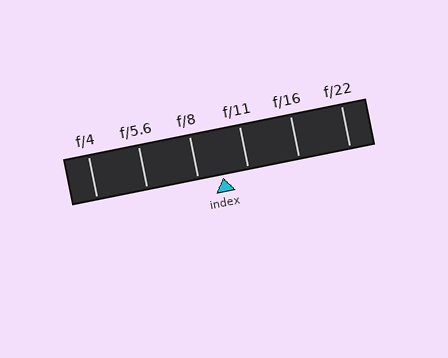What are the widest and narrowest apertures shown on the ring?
The widest aperture shown is f/4 and the narrowest is f/22.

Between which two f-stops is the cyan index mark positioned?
The index mark is between f/8 and f/11.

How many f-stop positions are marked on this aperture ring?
There are 6 f-stop positions marked.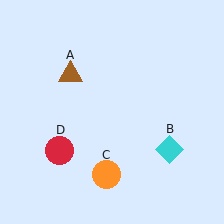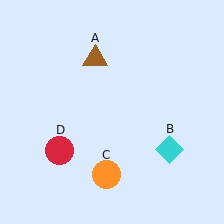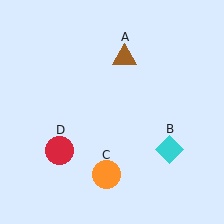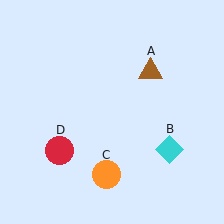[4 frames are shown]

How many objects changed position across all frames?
1 object changed position: brown triangle (object A).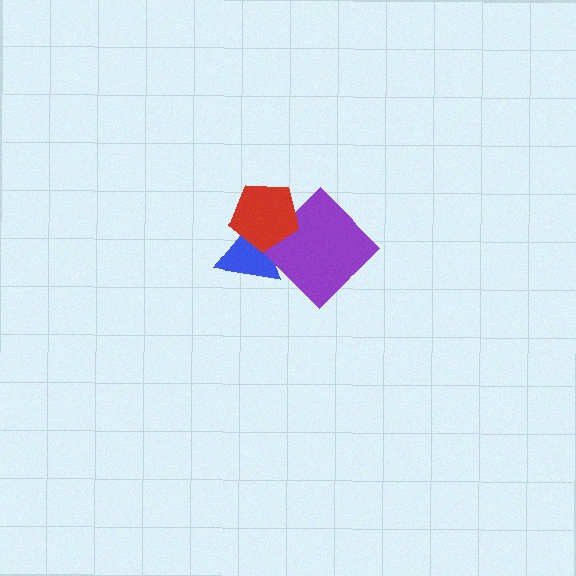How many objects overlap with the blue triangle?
2 objects overlap with the blue triangle.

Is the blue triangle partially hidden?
Yes, it is partially covered by another shape.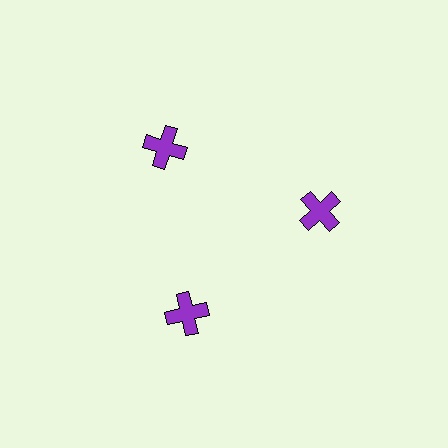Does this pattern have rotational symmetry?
Yes, this pattern has 3-fold rotational symmetry. It looks the same after rotating 120 degrees around the center.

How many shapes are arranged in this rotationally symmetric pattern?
There are 3 shapes, arranged in 3 groups of 1.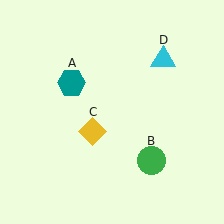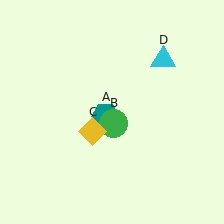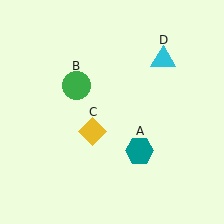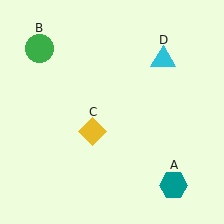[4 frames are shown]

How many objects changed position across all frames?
2 objects changed position: teal hexagon (object A), green circle (object B).